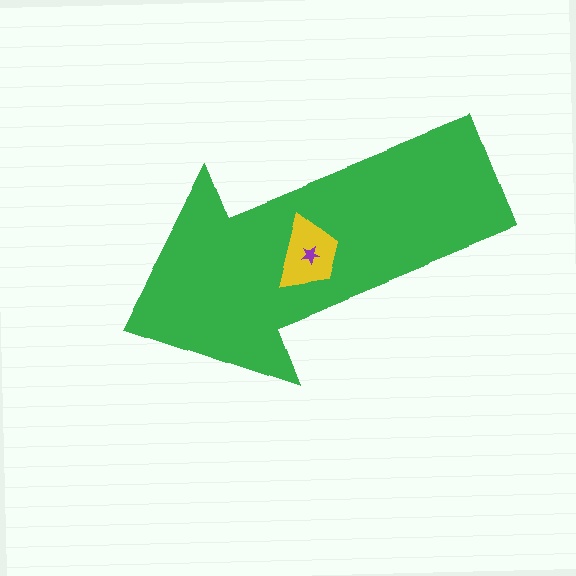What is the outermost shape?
The green arrow.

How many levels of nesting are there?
3.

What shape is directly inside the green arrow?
The yellow trapezoid.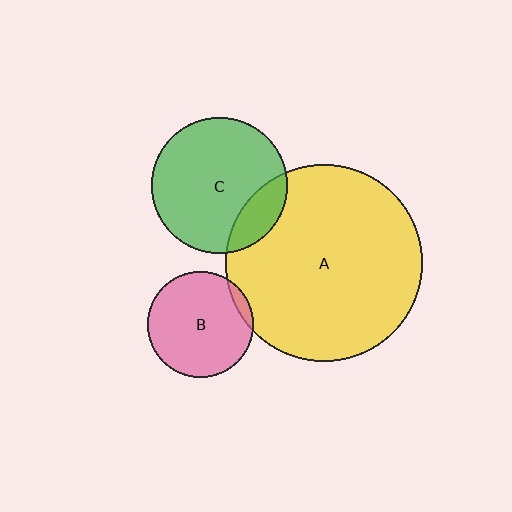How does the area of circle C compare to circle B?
Approximately 1.6 times.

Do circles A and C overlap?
Yes.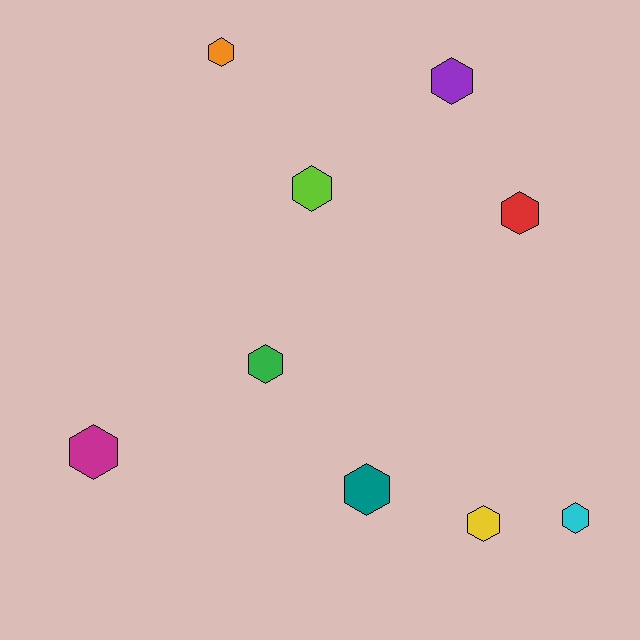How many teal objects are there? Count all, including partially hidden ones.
There is 1 teal object.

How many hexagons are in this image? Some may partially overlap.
There are 9 hexagons.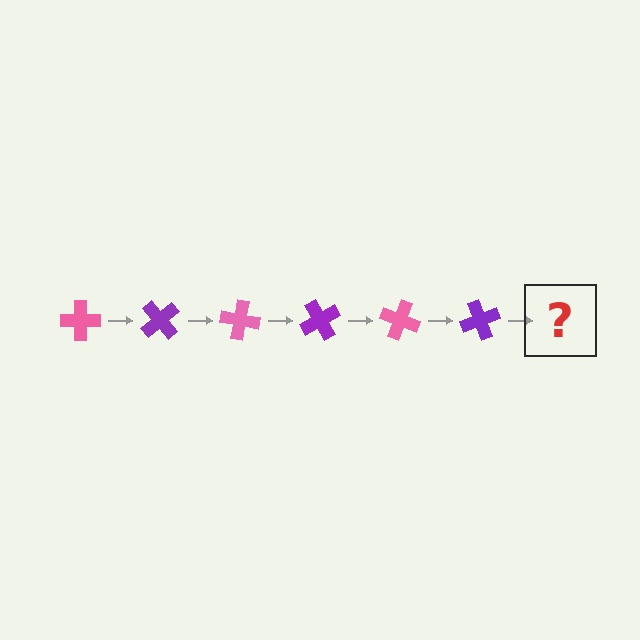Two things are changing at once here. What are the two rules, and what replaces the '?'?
The two rules are that it rotates 50 degrees each step and the color cycles through pink and purple. The '?' should be a pink cross, rotated 300 degrees from the start.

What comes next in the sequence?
The next element should be a pink cross, rotated 300 degrees from the start.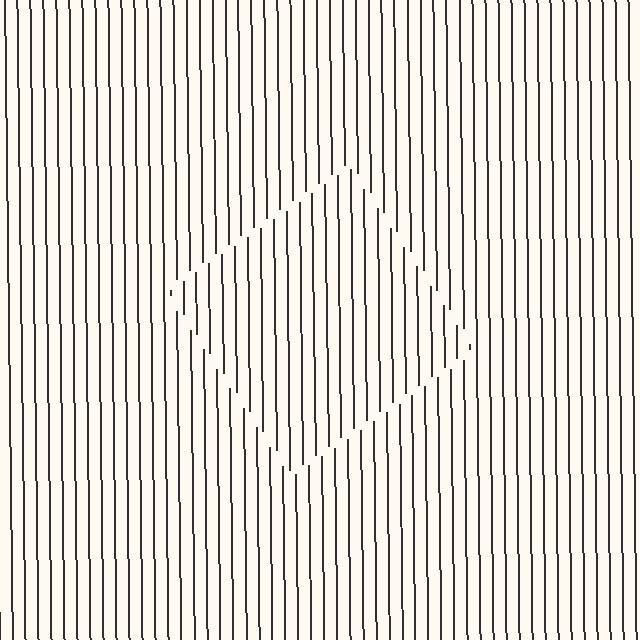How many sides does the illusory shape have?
4 sides — the line-ends trace a square.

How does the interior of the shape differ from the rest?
The interior of the shape contains the same grating, shifted by half a period — the contour is defined by the phase discontinuity where line-ends from the inner and outer gratings abut.